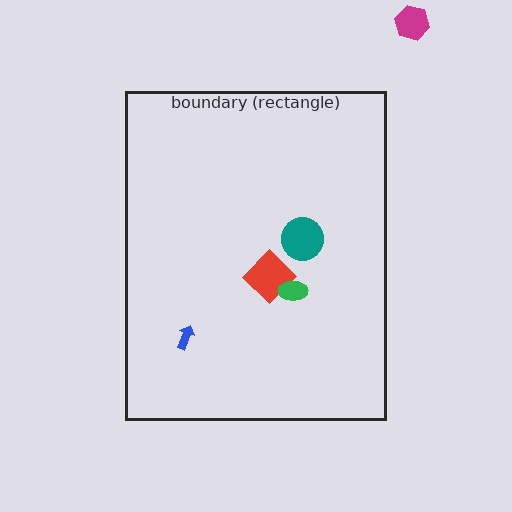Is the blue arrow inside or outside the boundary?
Inside.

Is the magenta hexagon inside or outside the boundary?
Outside.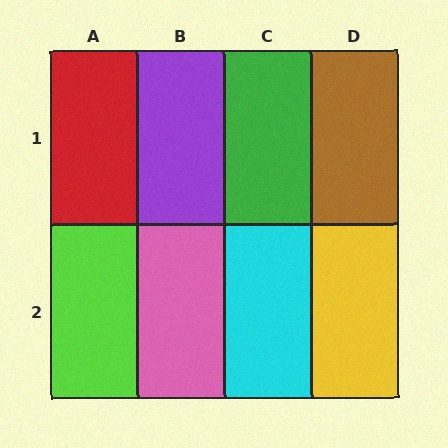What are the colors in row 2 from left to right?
Lime, pink, cyan, yellow.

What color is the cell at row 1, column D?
Brown.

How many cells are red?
1 cell is red.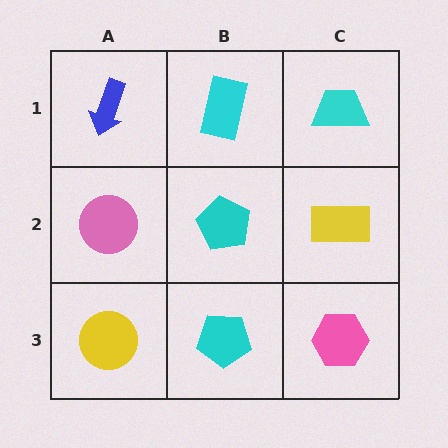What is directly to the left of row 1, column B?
A blue arrow.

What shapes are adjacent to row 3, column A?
A pink circle (row 2, column A), a cyan pentagon (row 3, column B).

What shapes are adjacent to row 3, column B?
A cyan pentagon (row 2, column B), a yellow circle (row 3, column A), a pink hexagon (row 3, column C).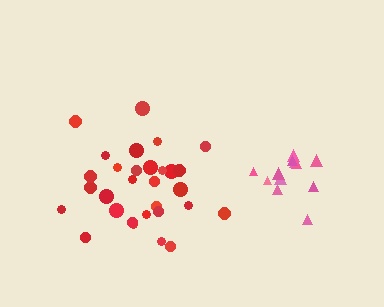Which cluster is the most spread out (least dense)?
Red.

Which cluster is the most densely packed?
Pink.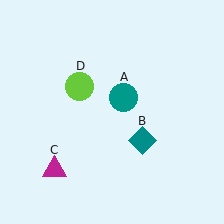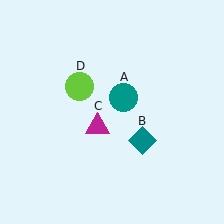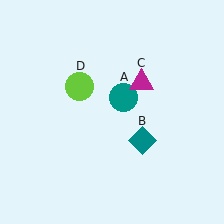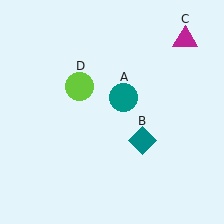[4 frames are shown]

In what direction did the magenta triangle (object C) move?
The magenta triangle (object C) moved up and to the right.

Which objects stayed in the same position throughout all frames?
Teal circle (object A) and teal diamond (object B) and lime circle (object D) remained stationary.